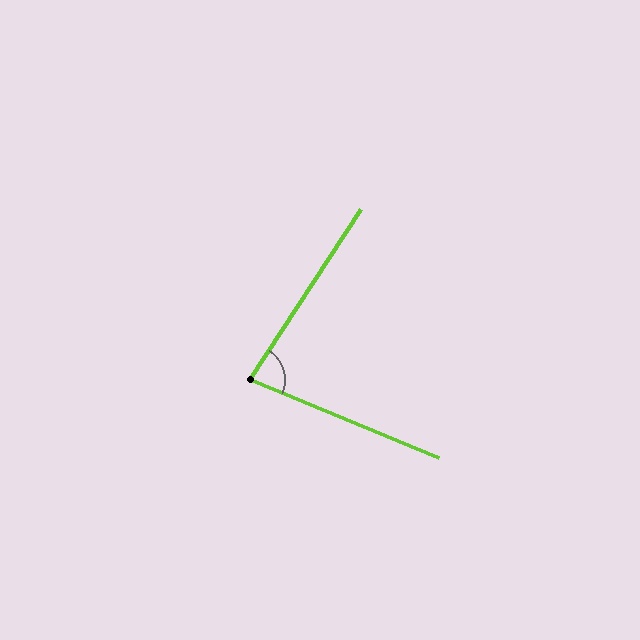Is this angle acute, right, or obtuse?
It is acute.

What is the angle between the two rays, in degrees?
Approximately 79 degrees.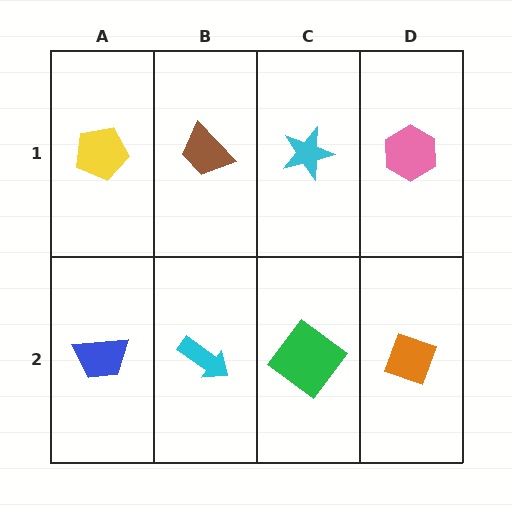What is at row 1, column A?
A yellow pentagon.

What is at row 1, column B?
A brown trapezoid.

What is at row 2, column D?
An orange diamond.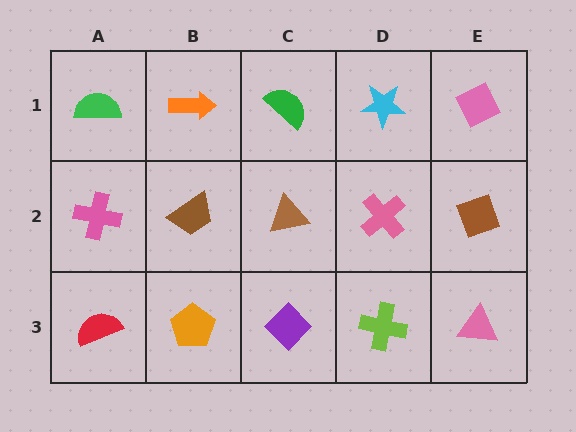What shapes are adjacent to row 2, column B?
An orange arrow (row 1, column B), an orange pentagon (row 3, column B), a pink cross (row 2, column A), a brown triangle (row 2, column C).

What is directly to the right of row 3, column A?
An orange pentagon.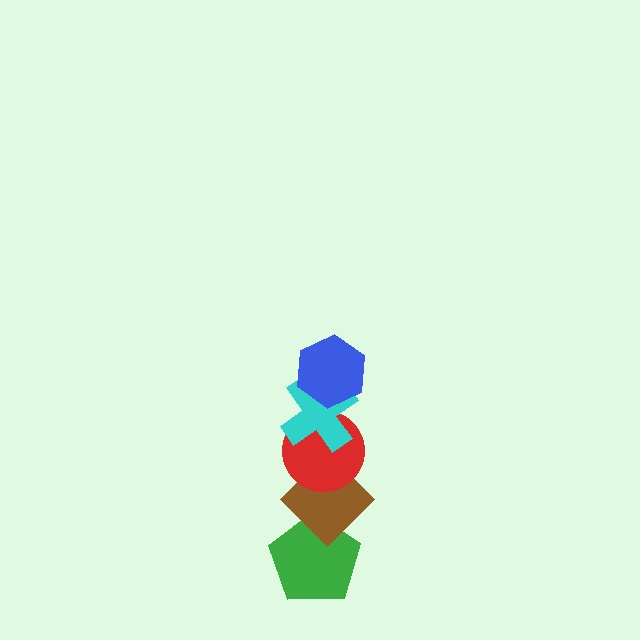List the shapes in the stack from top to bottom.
From top to bottom: the blue hexagon, the cyan cross, the red circle, the brown diamond, the green pentagon.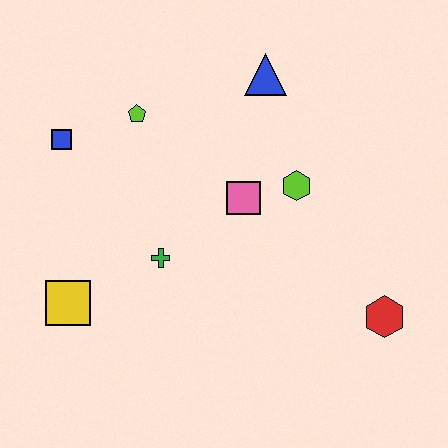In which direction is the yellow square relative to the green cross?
The yellow square is to the left of the green cross.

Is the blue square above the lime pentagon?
No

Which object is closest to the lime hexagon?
The pink square is closest to the lime hexagon.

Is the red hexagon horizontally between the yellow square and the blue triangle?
No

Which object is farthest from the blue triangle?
The yellow square is farthest from the blue triangle.